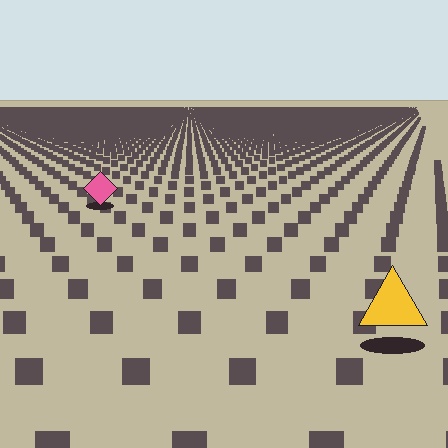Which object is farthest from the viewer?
The pink diamond is farthest from the viewer. It appears smaller and the ground texture around it is denser.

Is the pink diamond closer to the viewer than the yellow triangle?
No. The yellow triangle is closer — you can tell from the texture gradient: the ground texture is coarser near it.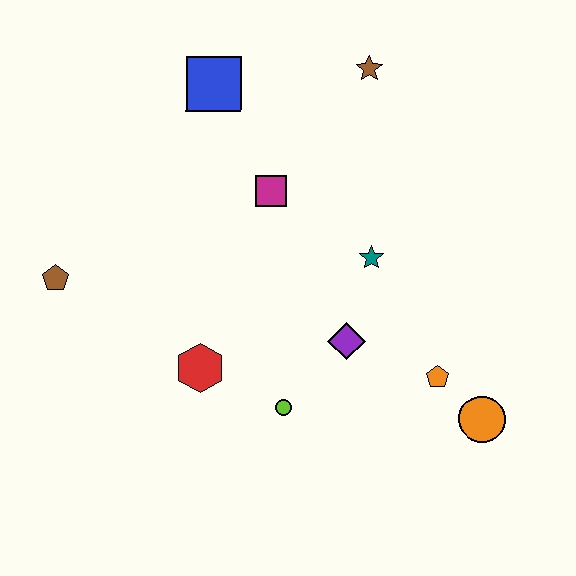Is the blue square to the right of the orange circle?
No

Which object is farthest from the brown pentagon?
The orange circle is farthest from the brown pentagon.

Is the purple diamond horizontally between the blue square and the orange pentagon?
Yes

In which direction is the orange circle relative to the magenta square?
The orange circle is below the magenta square.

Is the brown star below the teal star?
No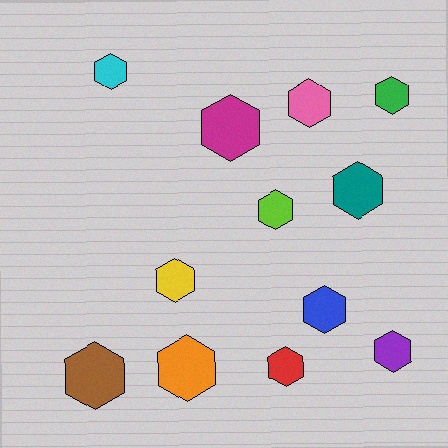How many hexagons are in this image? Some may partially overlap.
There are 12 hexagons.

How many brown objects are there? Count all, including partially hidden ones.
There is 1 brown object.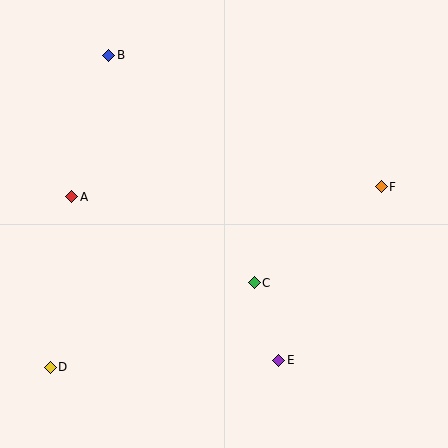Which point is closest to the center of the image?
Point C at (254, 283) is closest to the center.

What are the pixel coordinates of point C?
Point C is at (254, 283).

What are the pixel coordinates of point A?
Point A is at (72, 197).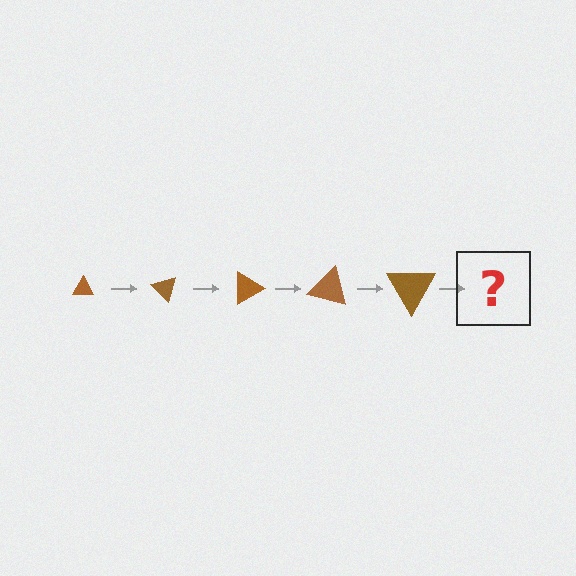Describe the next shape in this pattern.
It should be a triangle, larger than the previous one and rotated 225 degrees from the start.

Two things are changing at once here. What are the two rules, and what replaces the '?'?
The two rules are that the triangle grows larger each step and it rotates 45 degrees each step. The '?' should be a triangle, larger than the previous one and rotated 225 degrees from the start.